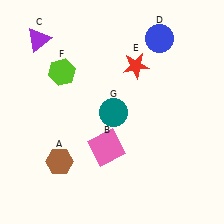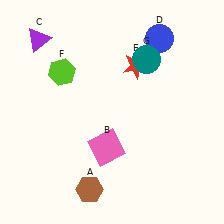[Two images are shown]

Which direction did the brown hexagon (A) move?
The brown hexagon (A) moved right.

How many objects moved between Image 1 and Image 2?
2 objects moved between the two images.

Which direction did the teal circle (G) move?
The teal circle (G) moved up.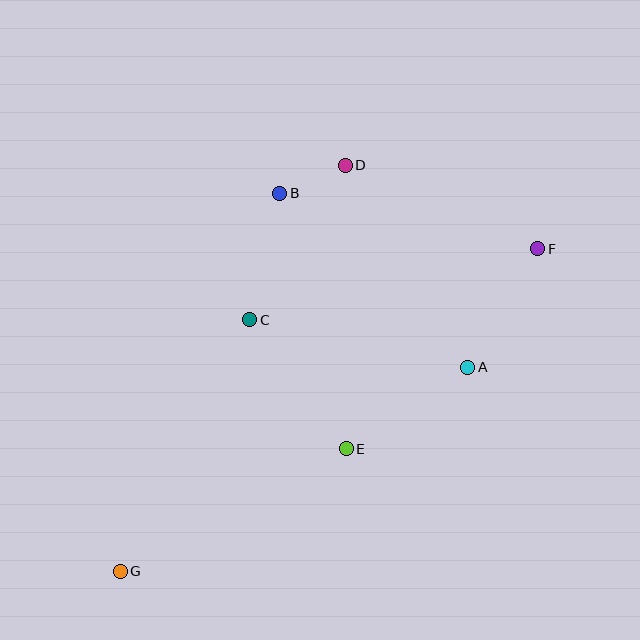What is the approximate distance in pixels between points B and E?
The distance between B and E is approximately 264 pixels.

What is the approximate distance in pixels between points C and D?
The distance between C and D is approximately 182 pixels.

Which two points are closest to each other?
Points B and D are closest to each other.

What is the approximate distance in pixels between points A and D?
The distance between A and D is approximately 236 pixels.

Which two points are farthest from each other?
Points F and G are farthest from each other.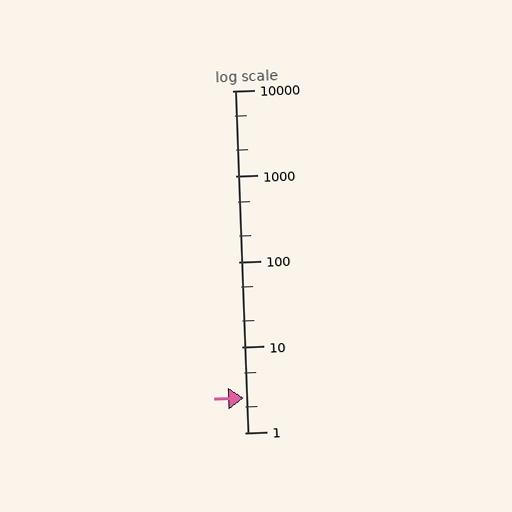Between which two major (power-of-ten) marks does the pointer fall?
The pointer is between 1 and 10.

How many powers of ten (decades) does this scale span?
The scale spans 4 decades, from 1 to 10000.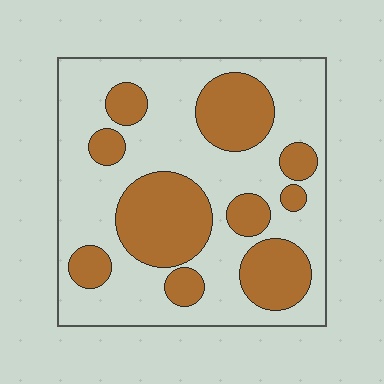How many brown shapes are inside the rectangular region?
10.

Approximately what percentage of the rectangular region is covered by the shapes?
Approximately 35%.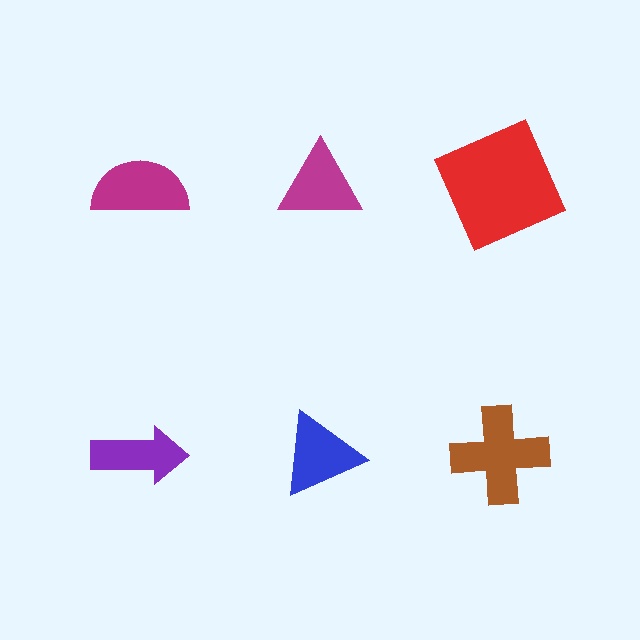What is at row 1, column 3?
A red square.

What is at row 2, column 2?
A blue triangle.